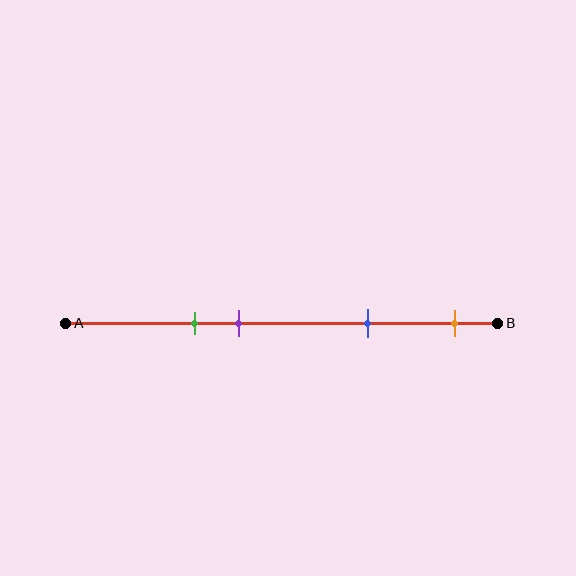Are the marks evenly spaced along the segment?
No, the marks are not evenly spaced.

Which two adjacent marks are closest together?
The green and purple marks are the closest adjacent pair.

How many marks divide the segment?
There are 4 marks dividing the segment.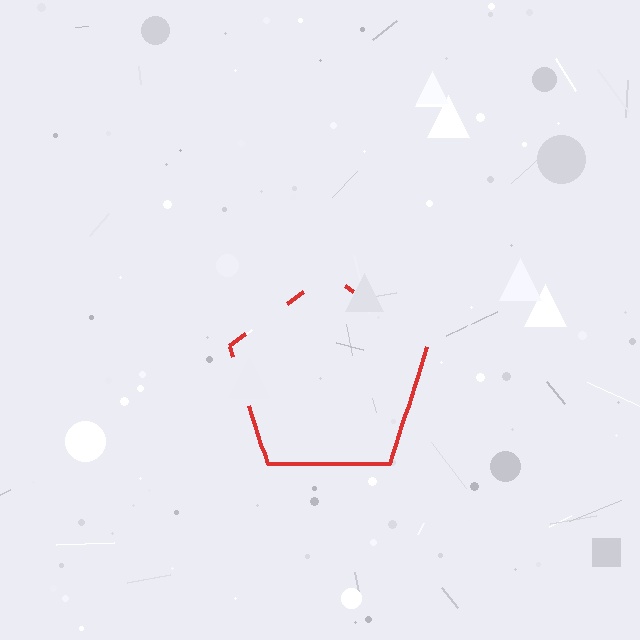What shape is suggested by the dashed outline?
The dashed outline suggests a pentagon.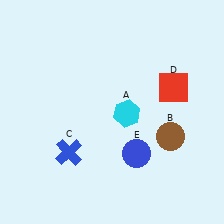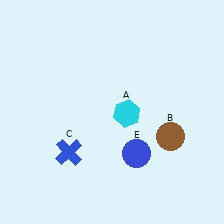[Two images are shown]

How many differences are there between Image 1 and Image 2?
There is 1 difference between the two images.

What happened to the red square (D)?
The red square (D) was removed in Image 2. It was in the top-right area of Image 1.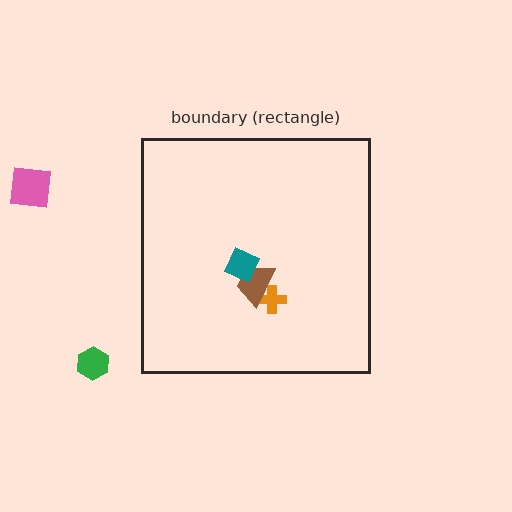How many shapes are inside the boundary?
3 inside, 2 outside.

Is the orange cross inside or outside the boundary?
Inside.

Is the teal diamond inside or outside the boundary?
Inside.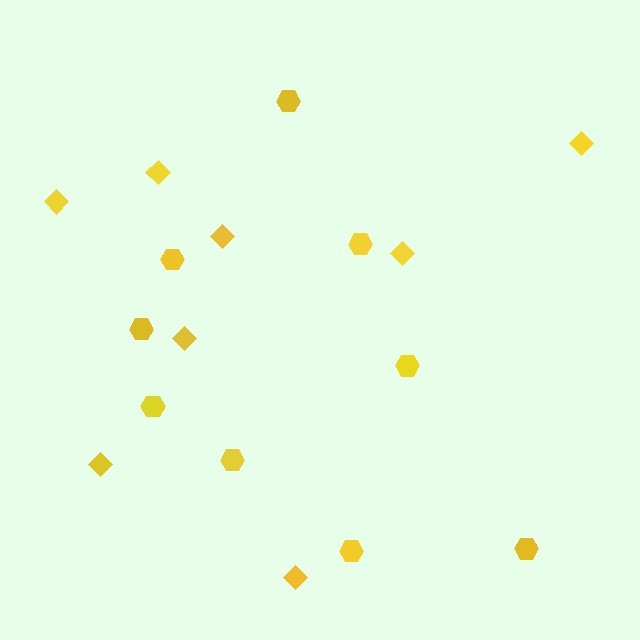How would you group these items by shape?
There are 2 groups: one group of hexagons (9) and one group of diamonds (8).